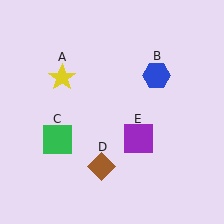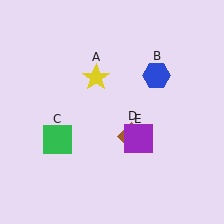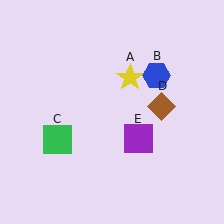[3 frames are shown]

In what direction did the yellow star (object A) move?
The yellow star (object A) moved right.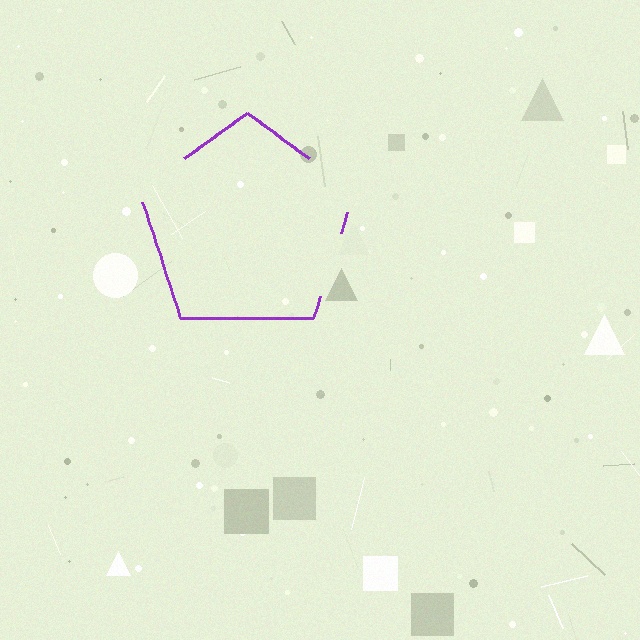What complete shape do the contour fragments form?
The contour fragments form a pentagon.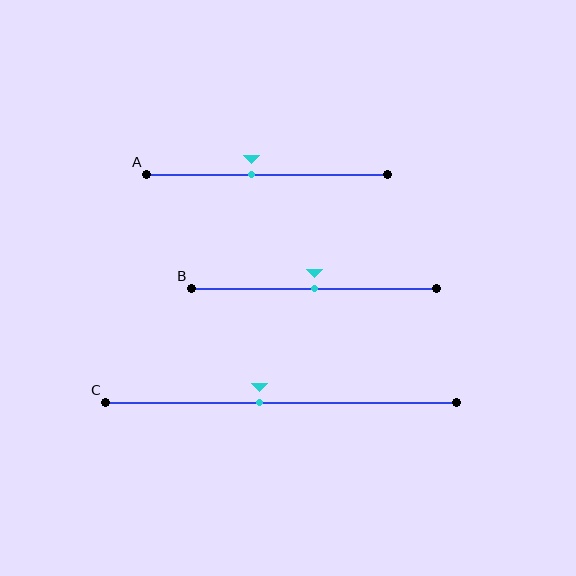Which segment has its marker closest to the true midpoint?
Segment B has its marker closest to the true midpoint.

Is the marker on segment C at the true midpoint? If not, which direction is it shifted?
No, the marker on segment C is shifted to the left by about 6% of the segment length.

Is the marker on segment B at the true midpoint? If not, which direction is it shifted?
Yes, the marker on segment B is at the true midpoint.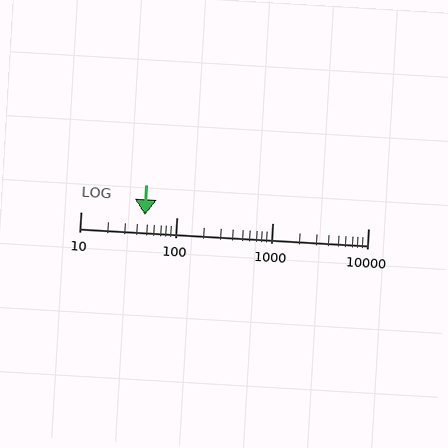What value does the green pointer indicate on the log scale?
The pointer indicates approximately 47.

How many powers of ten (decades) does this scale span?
The scale spans 3 decades, from 10 to 10000.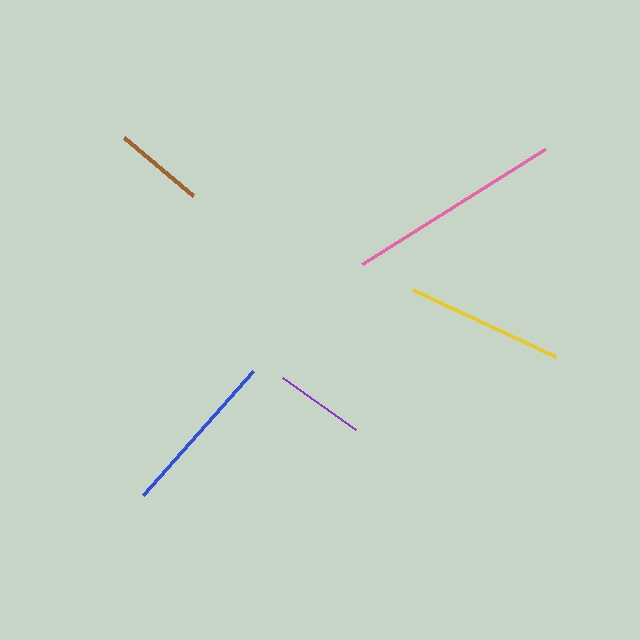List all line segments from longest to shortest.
From longest to shortest: pink, blue, yellow, brown, purple.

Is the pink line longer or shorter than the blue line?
The pink line is longer than the blue line.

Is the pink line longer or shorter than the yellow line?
The pink line is longer than the yellow line.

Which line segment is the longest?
The pink line is the longest at approximately 216 pixels.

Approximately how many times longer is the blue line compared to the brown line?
The blue line is approximately 1.9 times the length of the brown line.